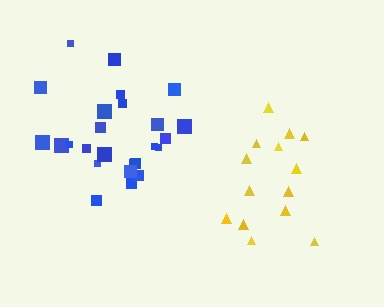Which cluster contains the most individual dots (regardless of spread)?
Blue (25).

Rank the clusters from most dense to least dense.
blue, yellow.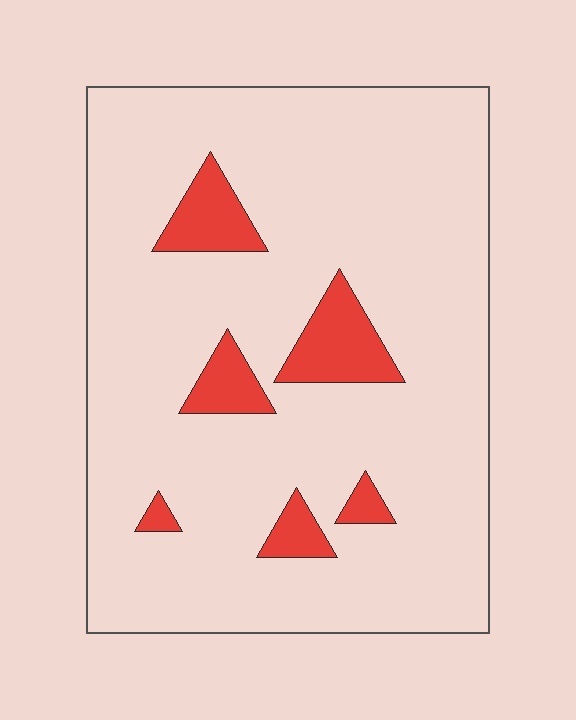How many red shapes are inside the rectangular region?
6.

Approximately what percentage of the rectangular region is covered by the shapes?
Approximately 10%.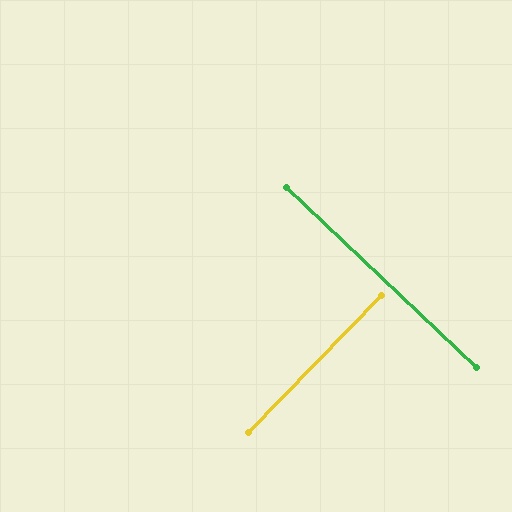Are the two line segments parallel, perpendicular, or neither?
Perpendicular — they meet at approximately 89°.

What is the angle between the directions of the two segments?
Approximately 89 degrees.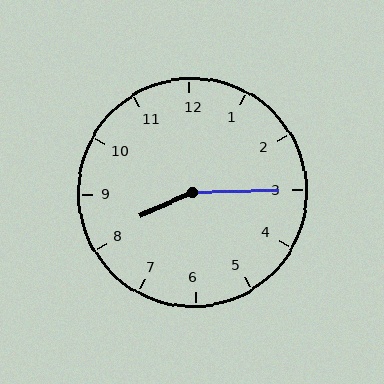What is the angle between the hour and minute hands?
Approximately 158 degrees.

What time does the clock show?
8:15.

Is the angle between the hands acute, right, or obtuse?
It is obtuse.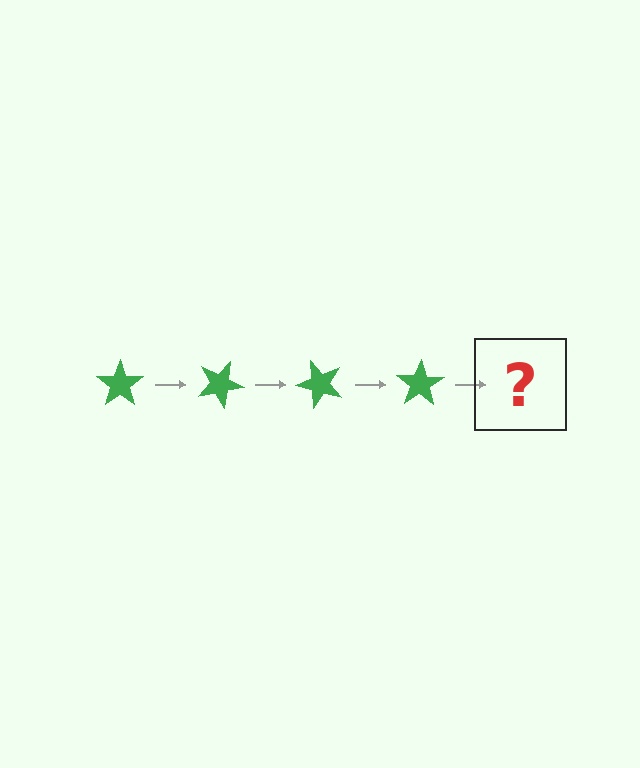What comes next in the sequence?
The next element should be a green star rotated 100 degrees.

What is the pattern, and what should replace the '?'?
The pattern is that the star rotates 25 degrees each step. The '?' should be a green star rotated 100 degrees.